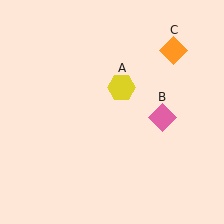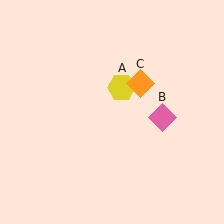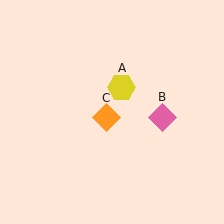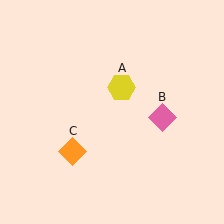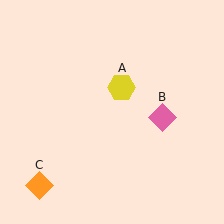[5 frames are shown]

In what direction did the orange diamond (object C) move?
The orange diamond (object C) moved down and to the left.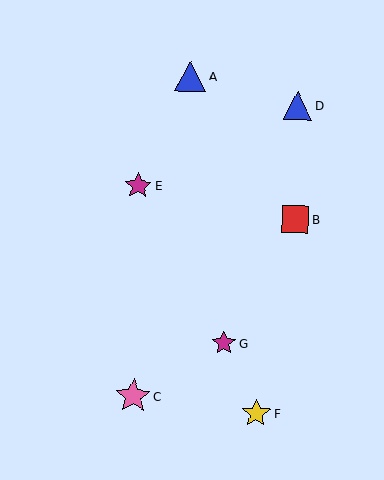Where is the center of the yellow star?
The center of the yellow star is at (256, 413).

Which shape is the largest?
The pink star (labeled C) is the largest.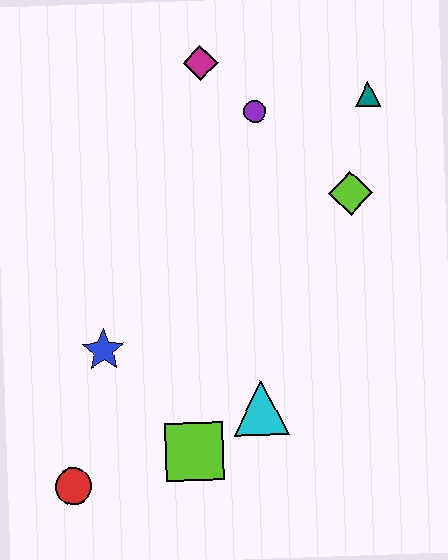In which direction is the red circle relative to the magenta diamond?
The red circle is below the magenta diamond.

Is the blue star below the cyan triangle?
No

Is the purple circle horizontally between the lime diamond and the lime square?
Yes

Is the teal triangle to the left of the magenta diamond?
No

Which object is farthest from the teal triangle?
The red circle is farthest from the teal triangle.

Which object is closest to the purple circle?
The magenta diamond is closest to the purple circle.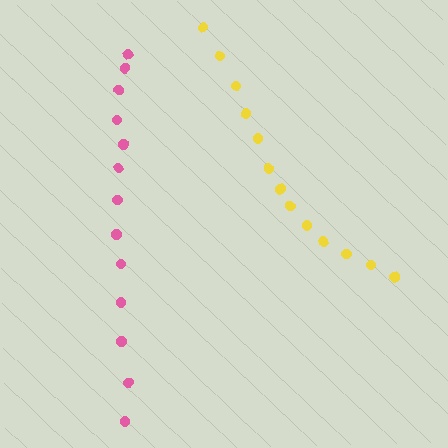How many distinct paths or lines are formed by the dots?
There are 2 distinct paths.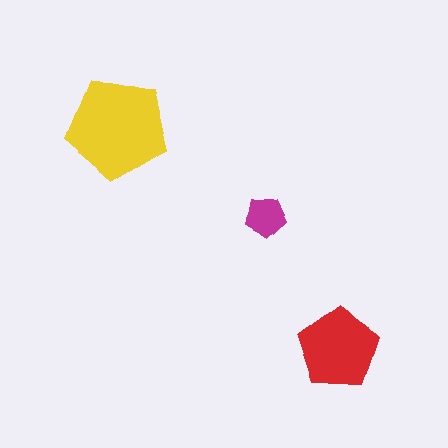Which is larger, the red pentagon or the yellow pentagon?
The yellow one.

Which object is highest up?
The yellow pentagon is topmost.